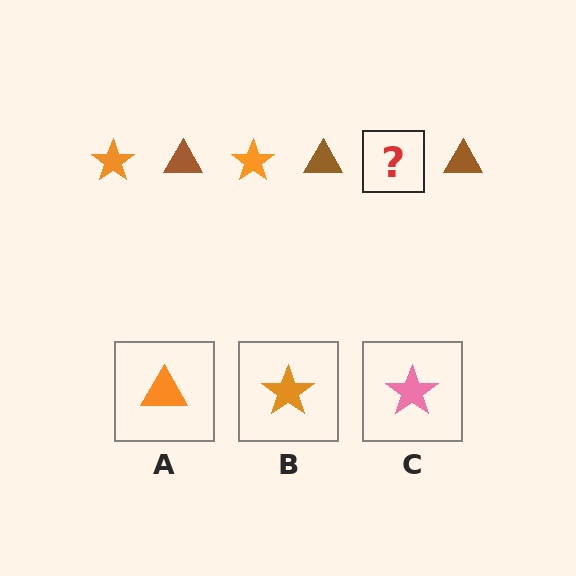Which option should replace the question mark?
Option B.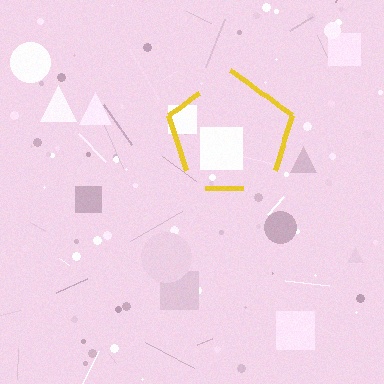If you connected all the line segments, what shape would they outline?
They would outline a pentagon.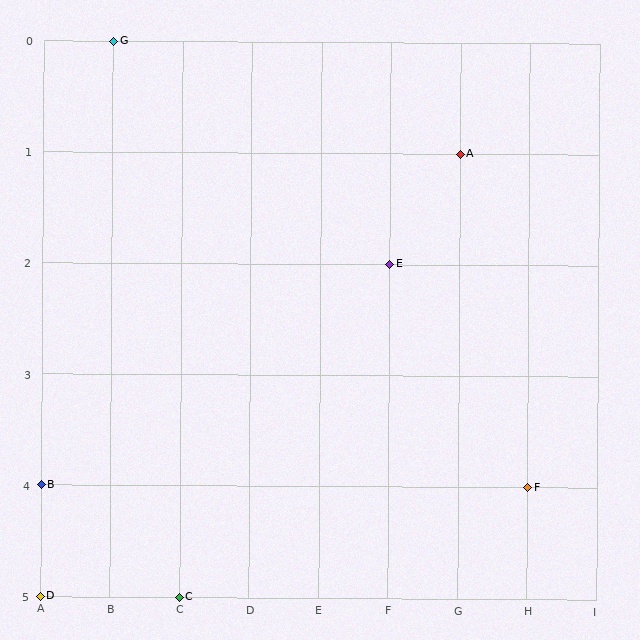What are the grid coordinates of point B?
Point B is at grid coordinates (A, 4).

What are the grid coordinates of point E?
Point E is at grid coordinates (F, 2).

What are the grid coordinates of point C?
Point C is at grid coordinates (C, 5).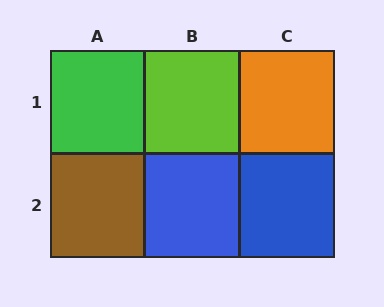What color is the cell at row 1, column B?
Lime.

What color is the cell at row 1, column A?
Green.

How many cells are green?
1 cell is green.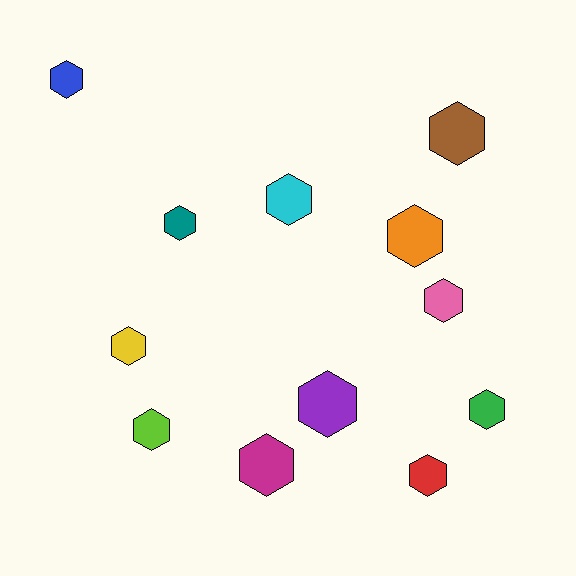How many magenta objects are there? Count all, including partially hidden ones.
There is 1 magenta object.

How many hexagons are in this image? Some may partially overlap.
There are 12 hexagons.